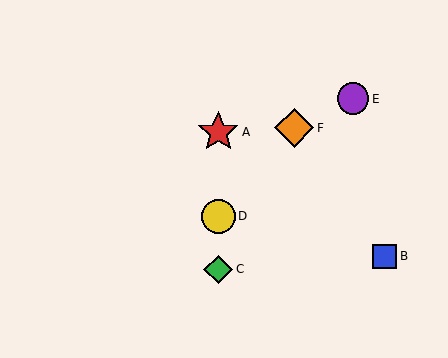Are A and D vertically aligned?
Yes, both are at x≈218.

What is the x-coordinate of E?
Object E is at x≈353.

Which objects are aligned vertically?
Objects A, C, D are aligned vertically.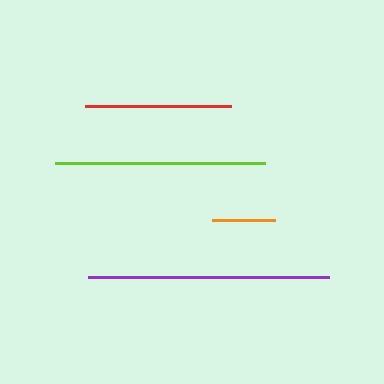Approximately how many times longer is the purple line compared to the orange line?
The purple line is approximately 3.8 times the length of the orange line.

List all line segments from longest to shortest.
From longest to shortest: purple, lime, red, orange.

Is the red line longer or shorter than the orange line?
The red line is longer than the orange line.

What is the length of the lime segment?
The lime segment is approximately 210 pixels long.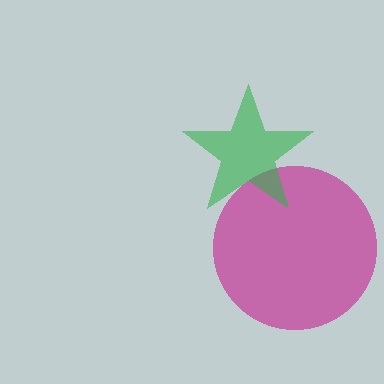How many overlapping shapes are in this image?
There are 2 overlapping shapes in the image.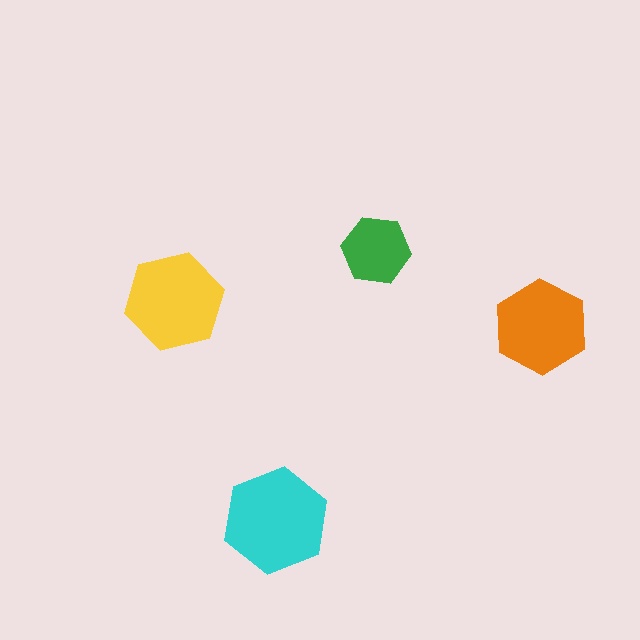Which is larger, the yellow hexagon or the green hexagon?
The yellow one.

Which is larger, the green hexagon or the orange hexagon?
The orange one.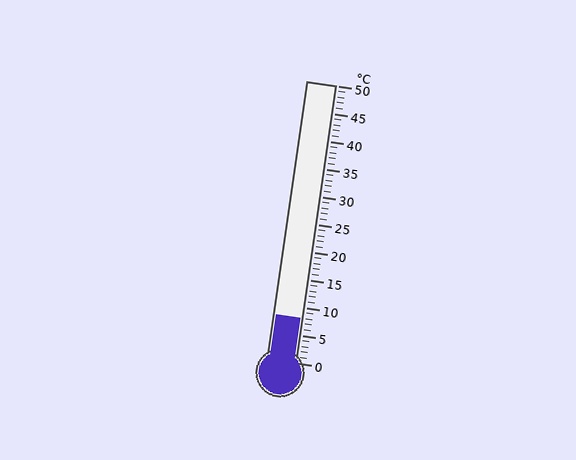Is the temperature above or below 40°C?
The temperature is below 40°C.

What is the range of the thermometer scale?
The thermometer scale ranges from 0°C to 50°C.